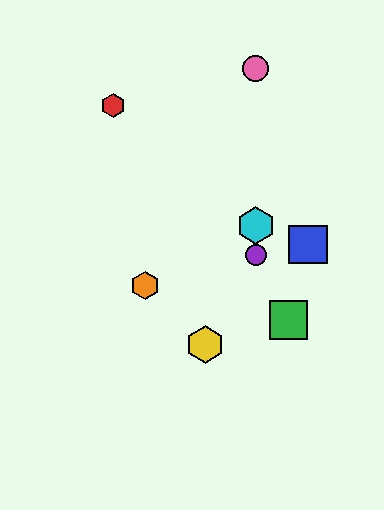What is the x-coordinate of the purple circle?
The purple circle is at x≈256.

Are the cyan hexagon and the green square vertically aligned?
No, the cyan hexagon is at x≈256 and the green square is at x≈289.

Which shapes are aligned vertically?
The purple circle, the cyan hexagon, the pink circle are aligned vertically.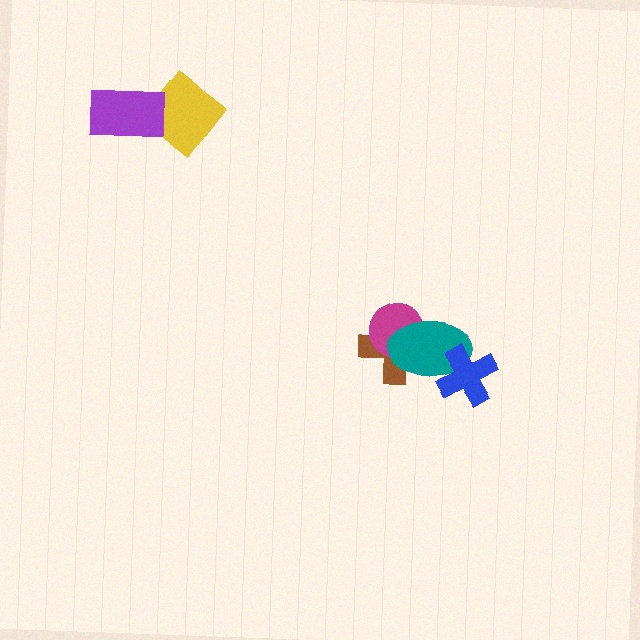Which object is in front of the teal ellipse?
The blue cross is in front of the teal ellipse.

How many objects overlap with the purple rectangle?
1 object overlaps with the purple rectangle.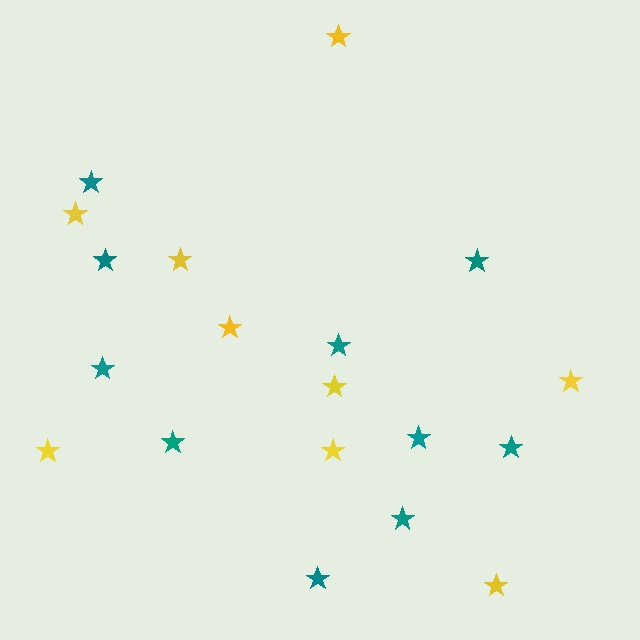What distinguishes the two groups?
There are 2 groups: one group of yellow stars (9) and one group of teal stars (10).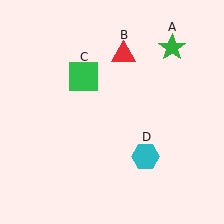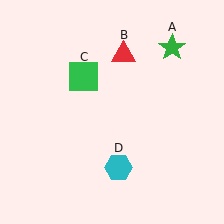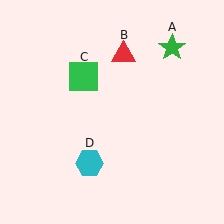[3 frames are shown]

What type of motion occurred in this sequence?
The cyan hexagon (object D) rotated clockwise around the center of the scene.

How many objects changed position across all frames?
1 object changed position: cyan hexagon (object D).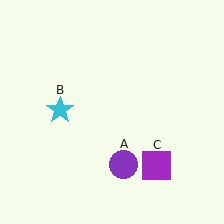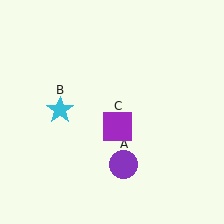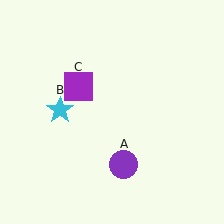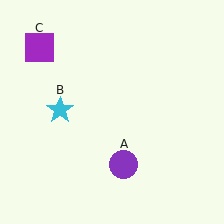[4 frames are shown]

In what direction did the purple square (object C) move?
The purple square (object C) moved up and to the left.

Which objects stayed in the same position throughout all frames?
Purple circle (object A) and cyan star (object B) remained stationary.